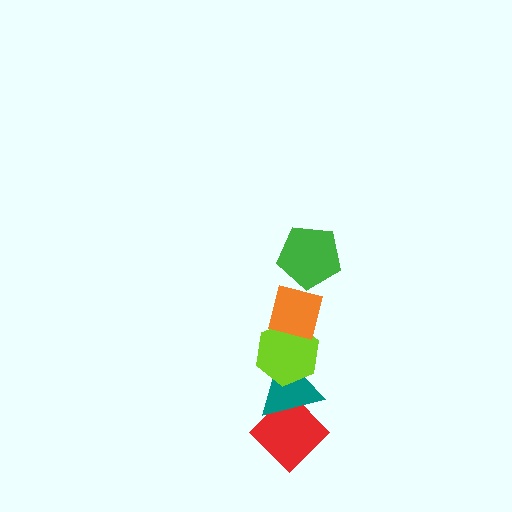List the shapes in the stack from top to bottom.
From top to bottom: the green pentagon, the orange square, the lime hexagon, the teal triangle, the red diamond.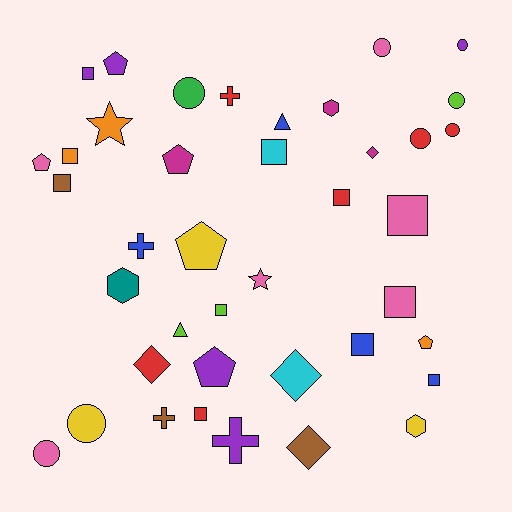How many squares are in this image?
There are 11 squares.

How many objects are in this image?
There are 40 objects.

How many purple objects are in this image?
There are 5 purple objects.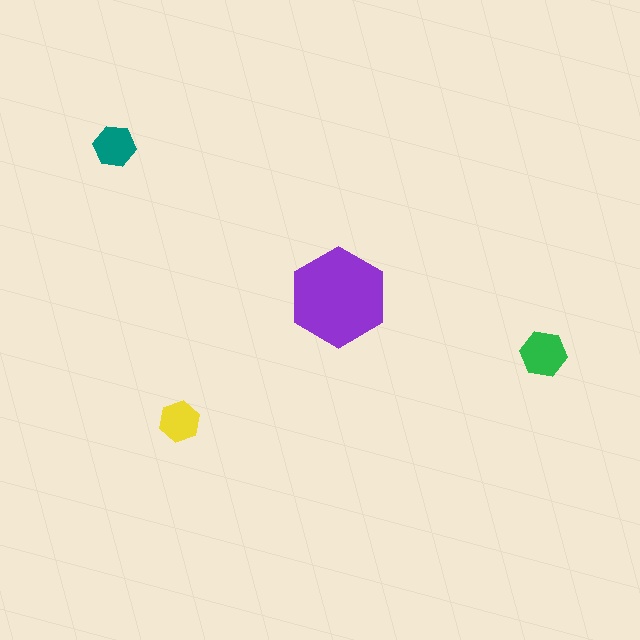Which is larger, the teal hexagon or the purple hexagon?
The purple one.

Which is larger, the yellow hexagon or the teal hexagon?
The teal one.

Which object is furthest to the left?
The teal hexagon is leftmost.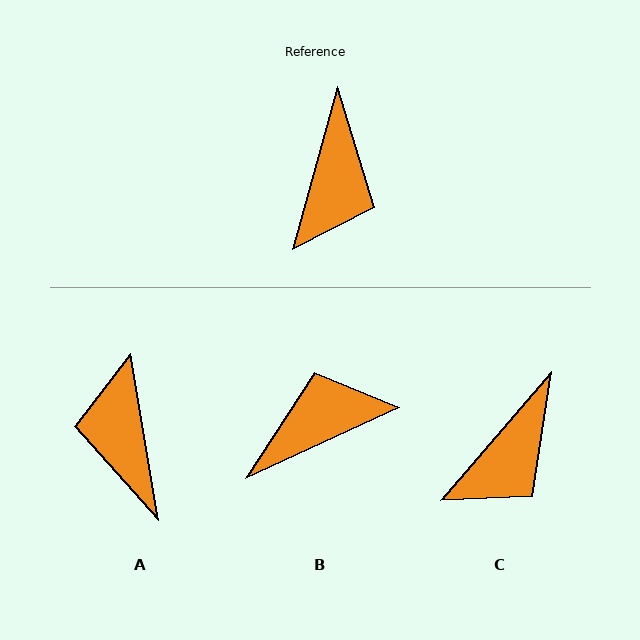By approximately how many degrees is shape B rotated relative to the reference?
Approximately 131 degrees counter-clockwise.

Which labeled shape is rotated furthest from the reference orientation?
A, about 155 degrees away.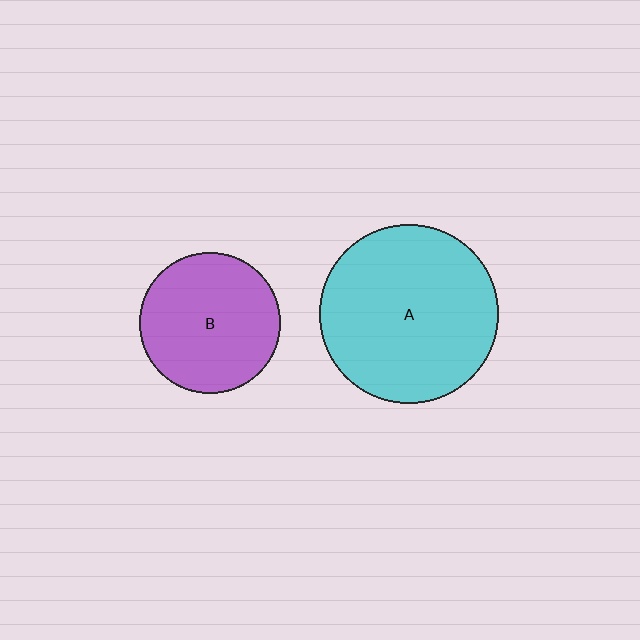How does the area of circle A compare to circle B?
Approximately 1.6 times.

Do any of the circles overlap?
No, none of the circles overlap.